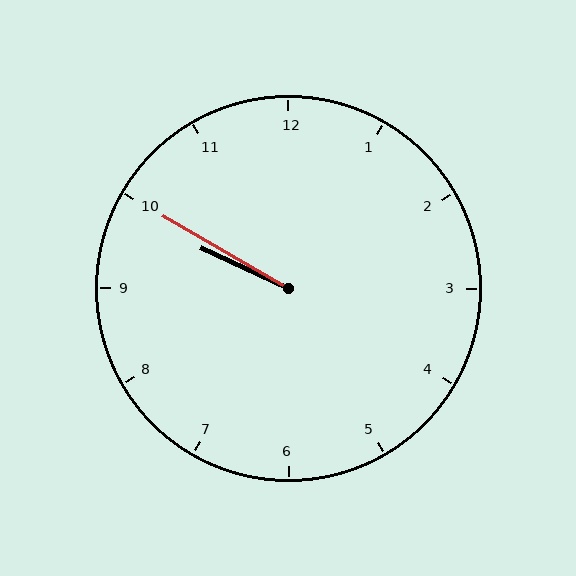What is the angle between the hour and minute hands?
Approximately 5 degrees.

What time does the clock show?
9:50.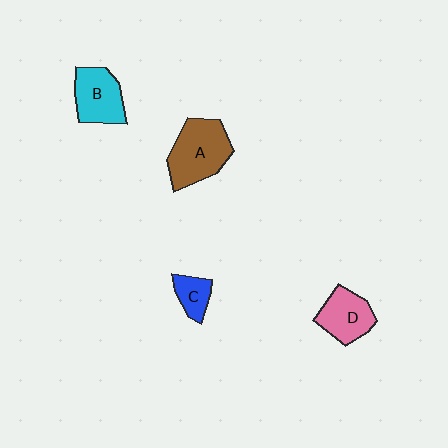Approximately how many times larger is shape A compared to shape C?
Approximately 2.6 times.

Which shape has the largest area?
Shape A (brown).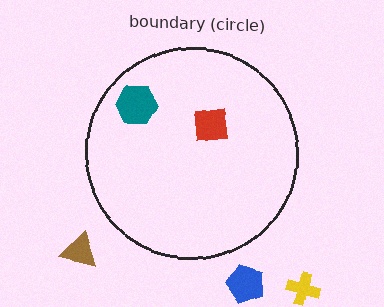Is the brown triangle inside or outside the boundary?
Outside.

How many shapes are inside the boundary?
2 inside, 3 outside.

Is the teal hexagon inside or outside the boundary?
Inside.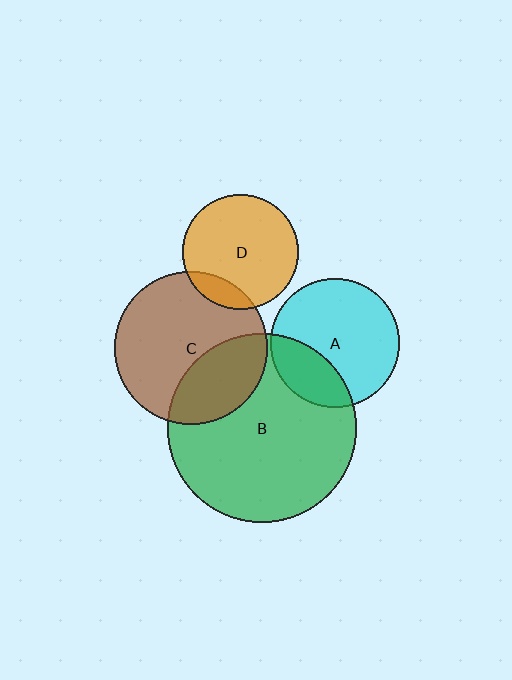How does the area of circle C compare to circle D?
Approximately 1.8 times.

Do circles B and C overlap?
Yes.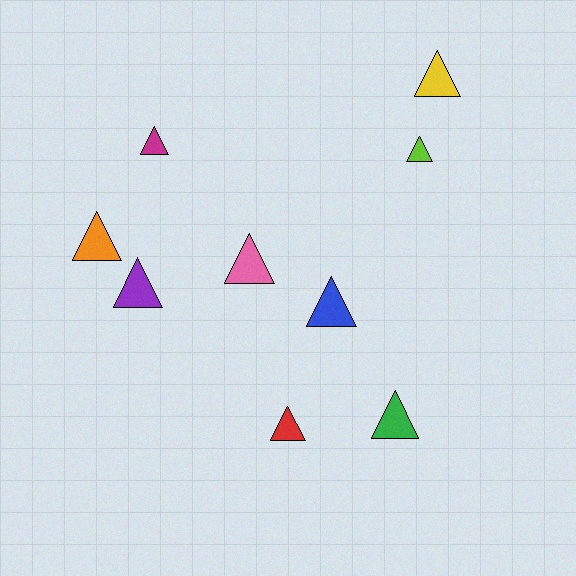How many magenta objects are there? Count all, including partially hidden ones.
There is 1 magenta object.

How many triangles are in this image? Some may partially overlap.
There are 9 triangles.